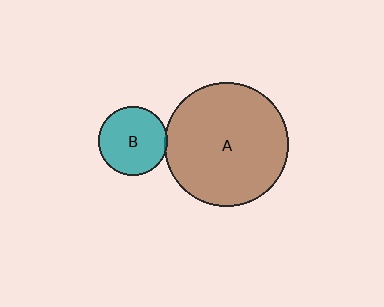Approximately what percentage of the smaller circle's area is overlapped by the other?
Approximately 5%.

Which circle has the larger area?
Circle A (brown).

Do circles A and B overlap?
Yes.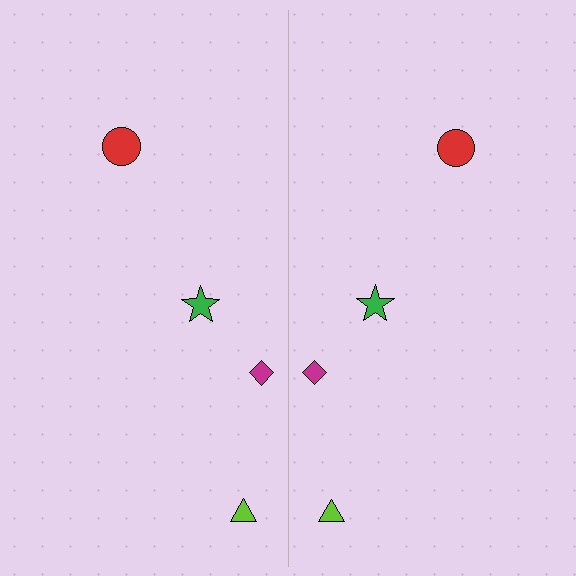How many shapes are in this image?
There are 8 shapes in this image.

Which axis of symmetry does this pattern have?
The pattern has a vertical axis of symmetry running through the center of the image.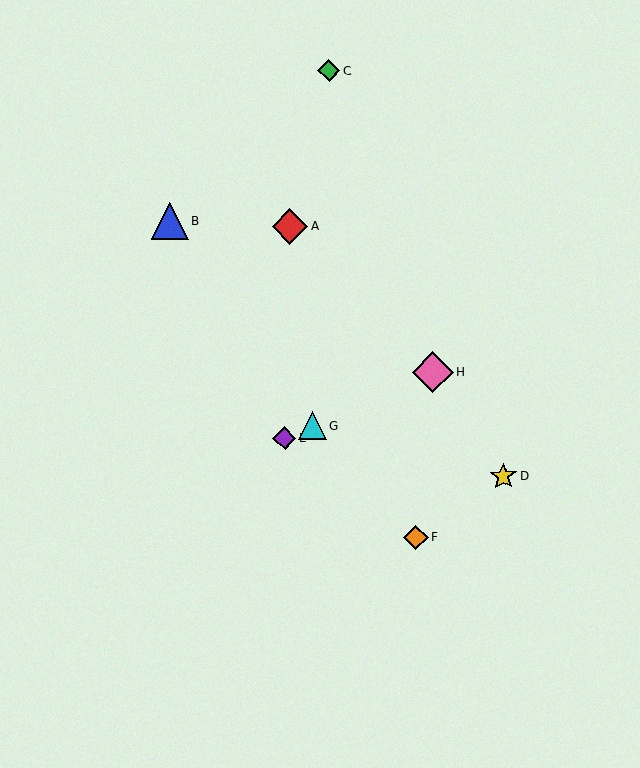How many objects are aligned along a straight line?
3 objects (E, G, H) are aligned along a straight line.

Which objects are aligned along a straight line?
Objects E, G, H are aligned along a straight line.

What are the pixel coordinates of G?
Object G is at (313, 426).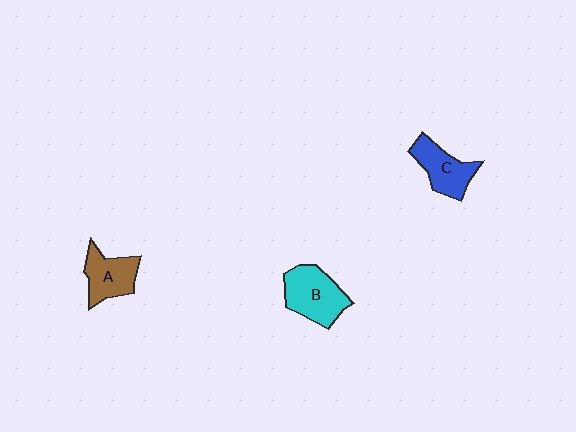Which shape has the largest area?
Shape B (cyan).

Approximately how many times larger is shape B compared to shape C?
Approximately 1.2 times.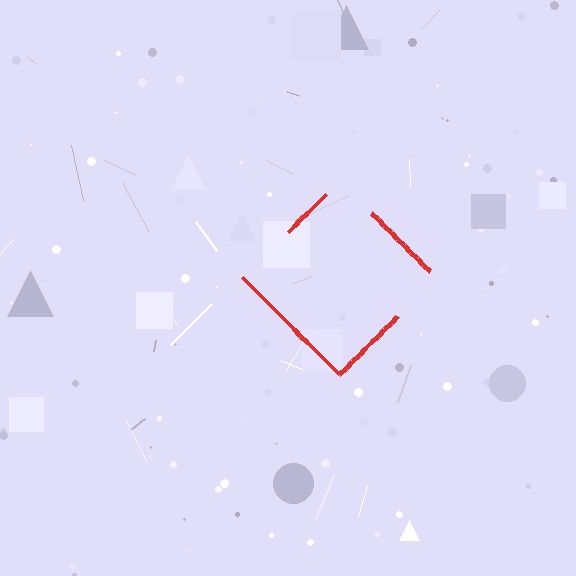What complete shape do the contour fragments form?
The contour fragments form a diamond.